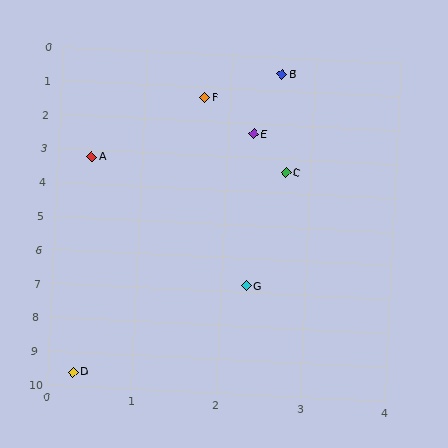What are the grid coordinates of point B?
Point B is at approximately (2.6, 0.5).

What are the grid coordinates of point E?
Point E is at approximately (2.3, 2.3).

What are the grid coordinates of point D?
Point D is at approximately (0.3, 9.6).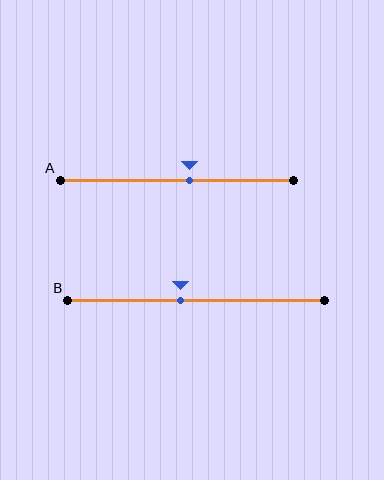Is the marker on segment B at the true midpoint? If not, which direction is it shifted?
No, the marker on segment B is shifted to the left by about 6% of the segment length.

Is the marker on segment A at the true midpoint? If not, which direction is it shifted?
No, the marker on segment A is shifted to the right by about 6% of the segment length.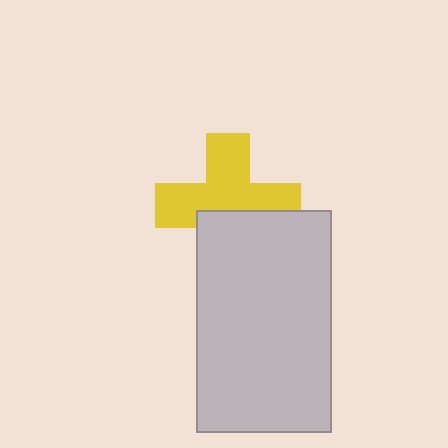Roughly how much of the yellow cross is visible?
About half of it is visible (roughly 62%).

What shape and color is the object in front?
The object in front is a light gray rectangle.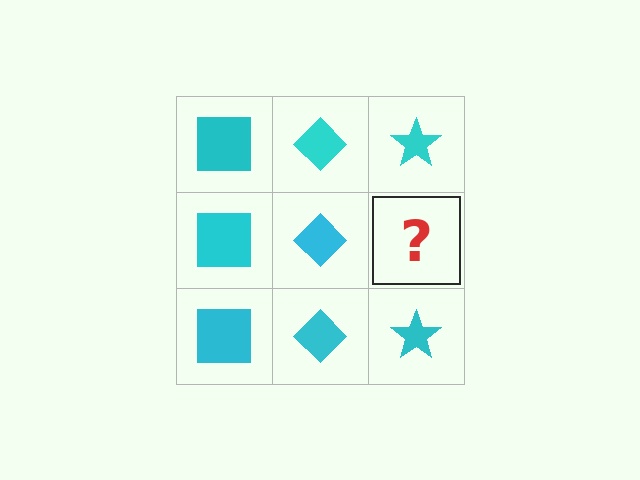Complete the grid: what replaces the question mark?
The question mark should be replaced with a cyan star.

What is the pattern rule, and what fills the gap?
The rule is that each column has a consistent shape. The gap should be filled with a cyan star.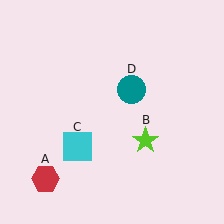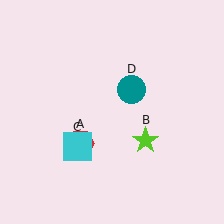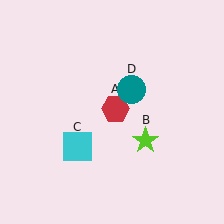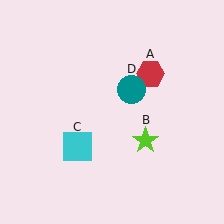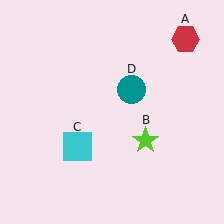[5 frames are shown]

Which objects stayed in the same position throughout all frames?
Lime star (object B) and cyan square (object C) and teal circle (object D) remained stationary.